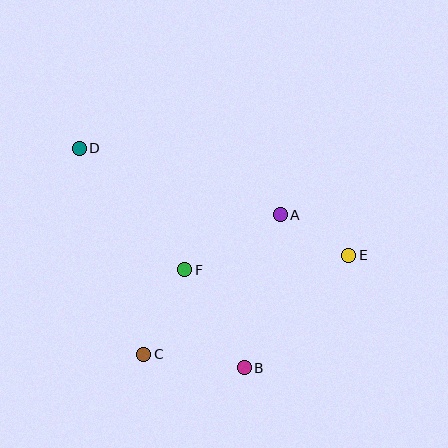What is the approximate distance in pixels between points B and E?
The distance between B and E is approximately 153 pixels.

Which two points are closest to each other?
Points A and E are closest to each other.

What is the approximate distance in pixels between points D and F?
The distance between D and F is approximately 161 pixels.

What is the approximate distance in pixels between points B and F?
The distance between B and F is approximately 115 pixels.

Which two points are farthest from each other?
Points D and E are farthest from each other.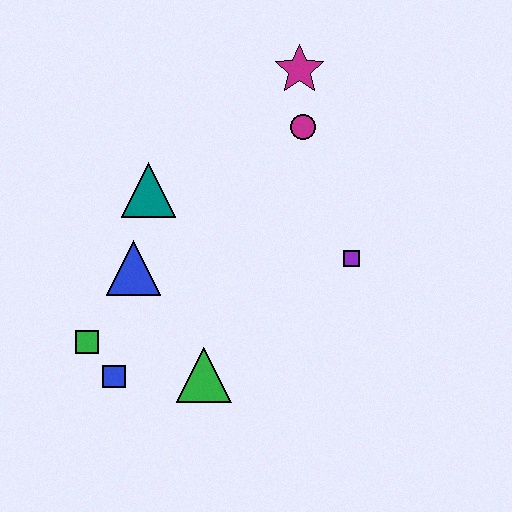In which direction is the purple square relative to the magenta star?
The purple square is below the magenta star.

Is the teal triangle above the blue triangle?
Yes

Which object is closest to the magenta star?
The magenta circle is closest to the magenta star.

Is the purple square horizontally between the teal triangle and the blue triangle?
No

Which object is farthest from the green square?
The magenta star is farthest from the green square.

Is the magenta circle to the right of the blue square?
Yes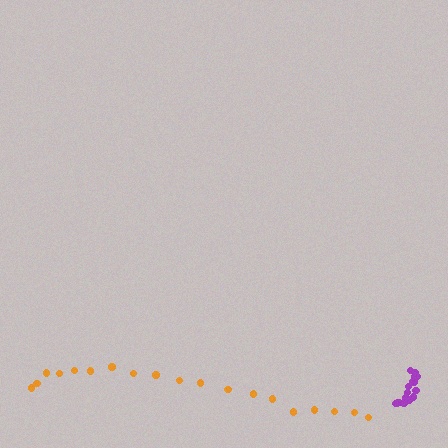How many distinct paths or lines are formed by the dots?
There are 2 distinct paths.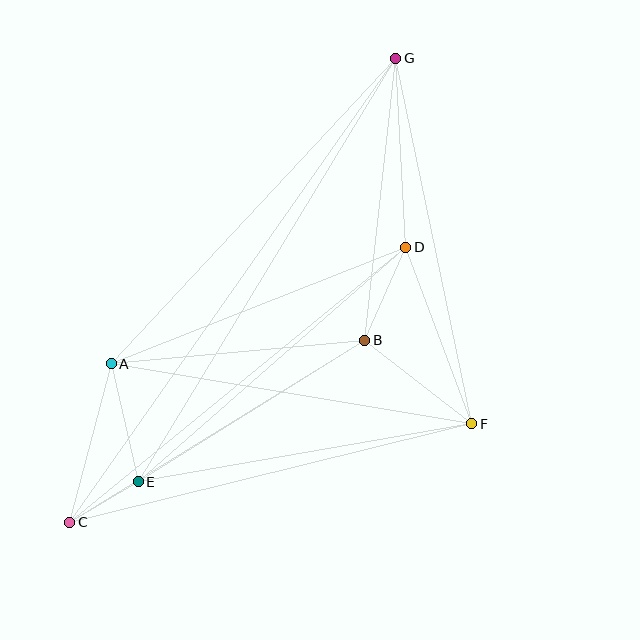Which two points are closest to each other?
Points C and E are closest to each other.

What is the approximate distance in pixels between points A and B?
The distance between A and B is approximately 255 pixels.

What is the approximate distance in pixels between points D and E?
The distance between D and E is approximately 355 pixels.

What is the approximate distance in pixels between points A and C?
The distance between A and C is approximately 164 pixels.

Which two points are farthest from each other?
Points C and G are farthest from each other.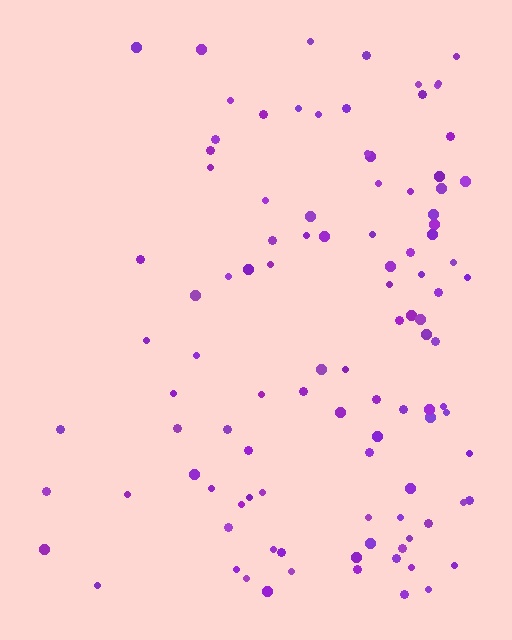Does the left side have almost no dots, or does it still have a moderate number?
Still a moderate number, just noticeably fewer than the right.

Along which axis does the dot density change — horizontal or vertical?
Horizontal.